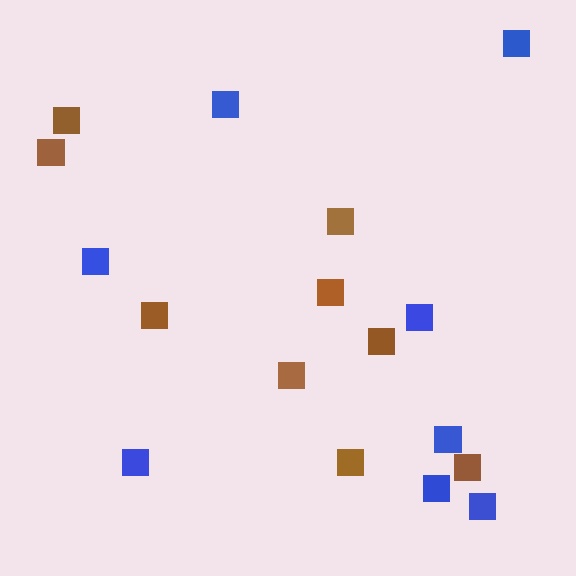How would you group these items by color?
There are 2 groups: one group of blue squares (8) and one group of brown squares (9).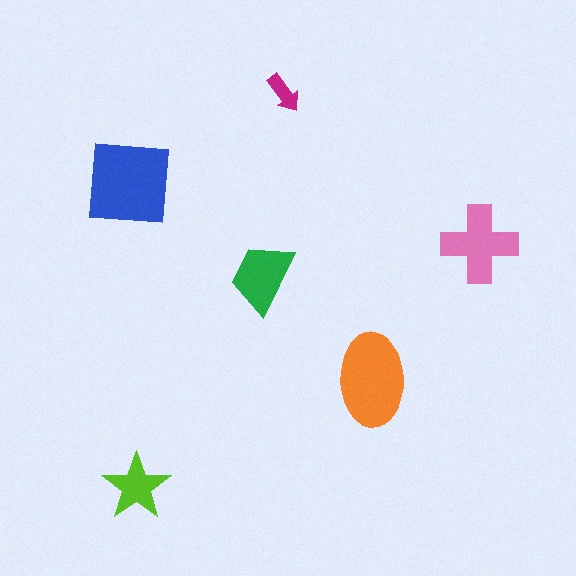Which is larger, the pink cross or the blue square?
The blue square.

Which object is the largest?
The blue square.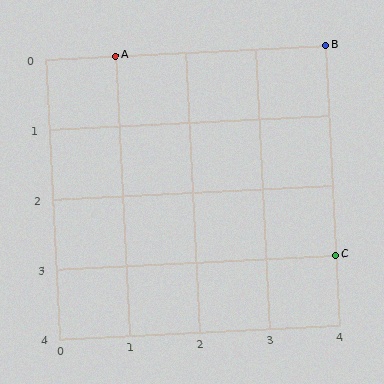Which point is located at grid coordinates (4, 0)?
Point B is at (4, 0).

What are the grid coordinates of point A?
Point A is at grid coordinates (1, 0).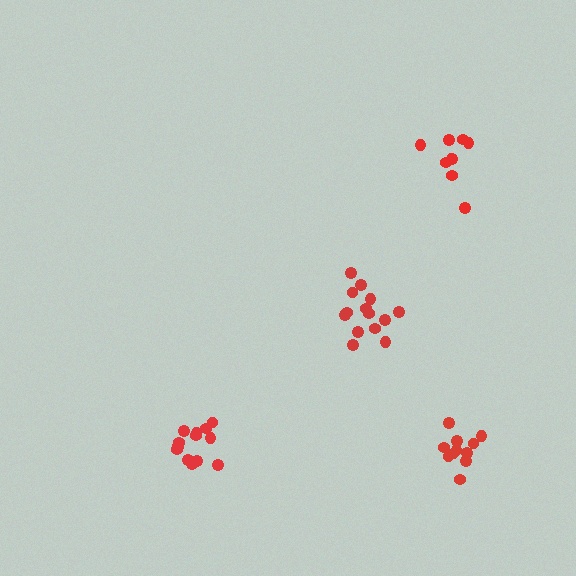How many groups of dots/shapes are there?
There are 4 groups.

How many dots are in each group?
Group 1: 14 dots, Group 2: 11 dots, Group 3: 13 dots, Group 4: 9 dots (47 total).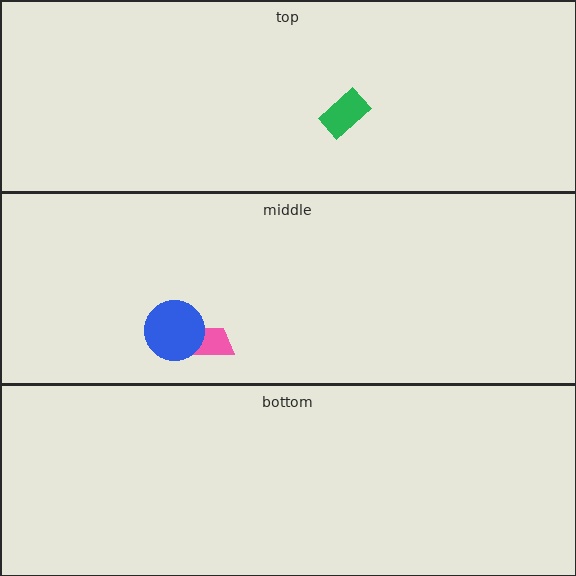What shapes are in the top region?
The green rectangle.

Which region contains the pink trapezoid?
The middle region.